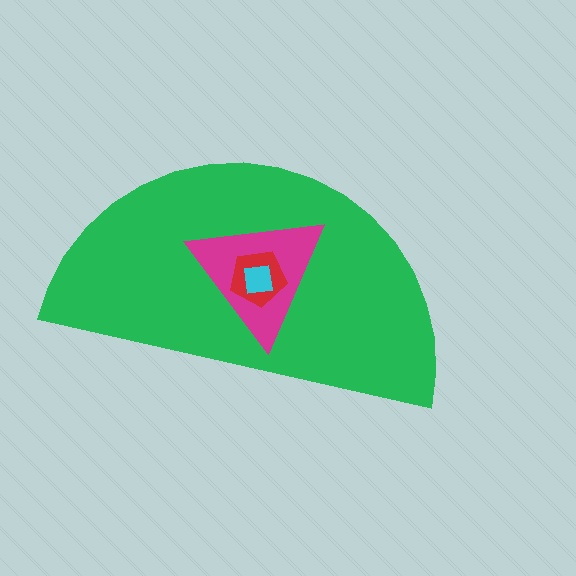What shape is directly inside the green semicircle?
The magenta triangle.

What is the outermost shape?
The green semicircle.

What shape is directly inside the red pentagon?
The cyan square.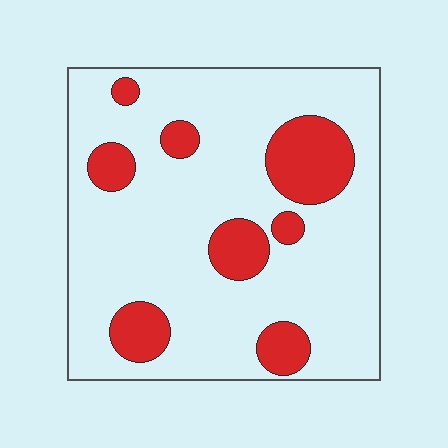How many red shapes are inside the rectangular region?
8.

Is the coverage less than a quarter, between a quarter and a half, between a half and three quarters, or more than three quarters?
Less than a quarter.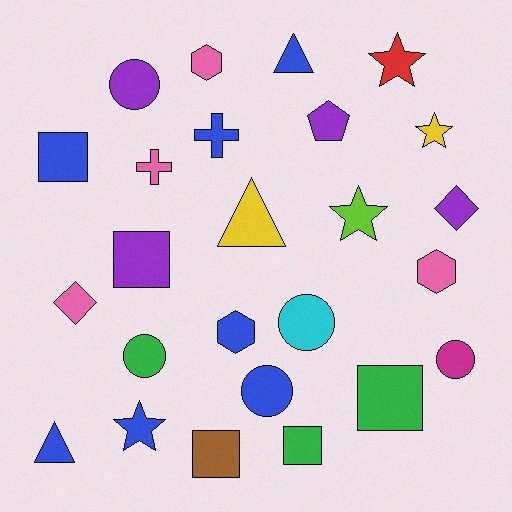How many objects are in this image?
There are 25 objects.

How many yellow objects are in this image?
There are 2 yellow objects.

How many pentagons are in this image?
There is 1 pentagon.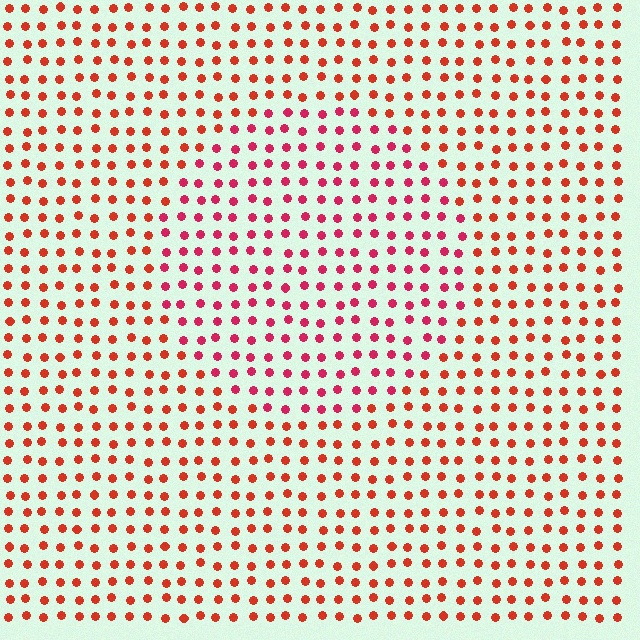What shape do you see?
I see a circle.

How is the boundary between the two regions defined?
The boundary is defined purely by a slight shift in hue (about 27 degrees). Spacing, size, and orientation are identical on both sides.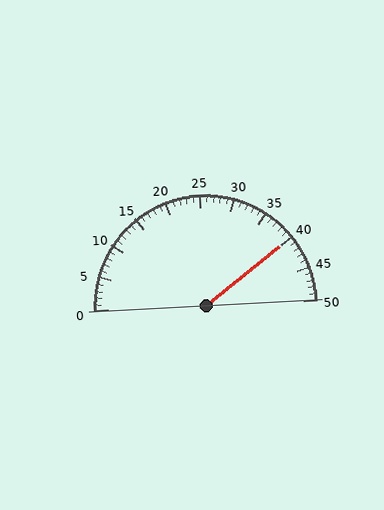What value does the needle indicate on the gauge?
The needle indicates approximately 40.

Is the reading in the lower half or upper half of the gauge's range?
The reading is in the upper half of the range (0 to 50).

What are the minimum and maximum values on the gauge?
The gauge ranges from 0 to 50.